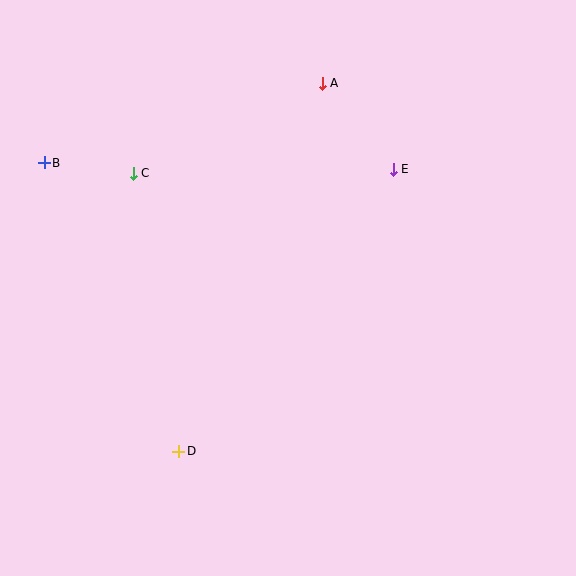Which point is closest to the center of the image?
Point E at (393, 169) is closest to the center.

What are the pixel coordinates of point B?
Point B is at (44, 163).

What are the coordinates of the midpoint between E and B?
The midpoint between E and B is at (219, 166).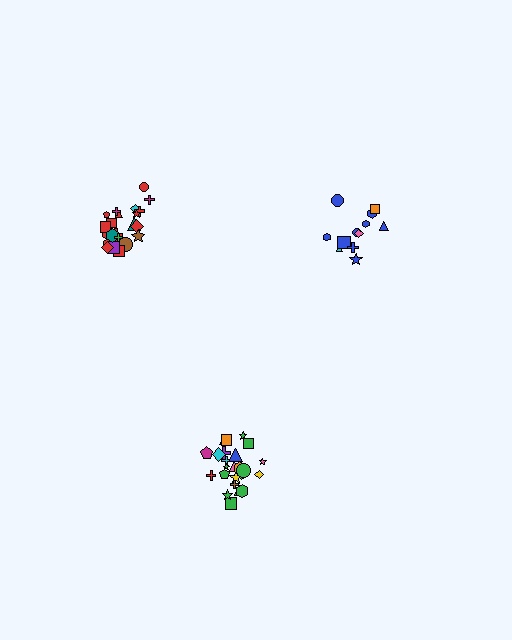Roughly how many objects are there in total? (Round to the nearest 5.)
Roughly 60 objects in total.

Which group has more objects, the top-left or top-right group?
The top-left group.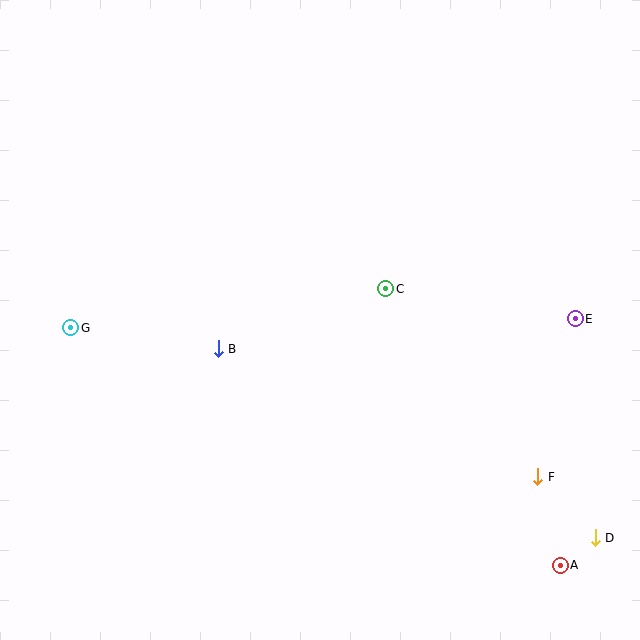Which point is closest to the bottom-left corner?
Point G is closest to the bottom-left corner.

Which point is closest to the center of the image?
Point C at (386, 289) is closest to the center.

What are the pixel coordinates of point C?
Point C is at (386, 289).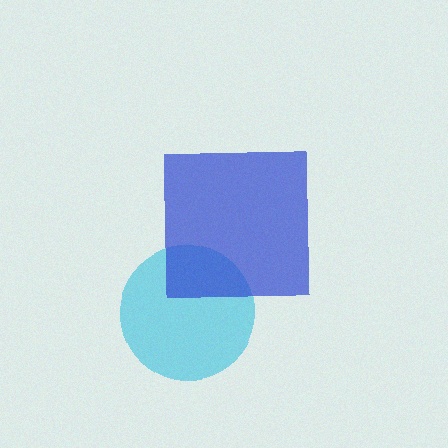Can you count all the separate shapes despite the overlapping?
Yes, there are 2 separate shapes.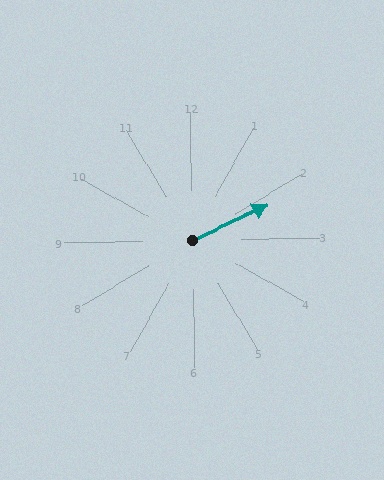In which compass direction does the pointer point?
Northeast.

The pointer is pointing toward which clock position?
Roughly 2 o'clock.